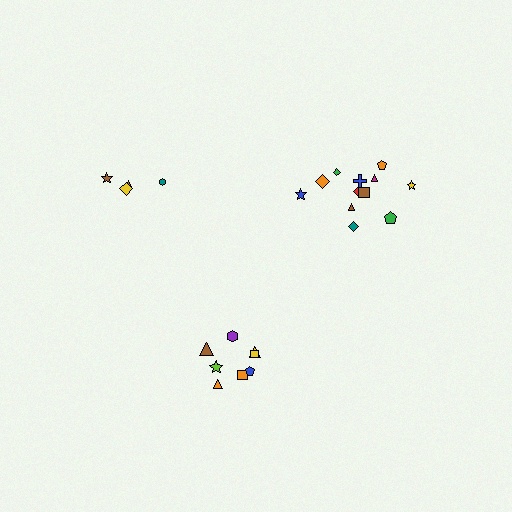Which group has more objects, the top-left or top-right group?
The top-right group.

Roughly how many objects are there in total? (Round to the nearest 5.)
Roughly 25 objects in total.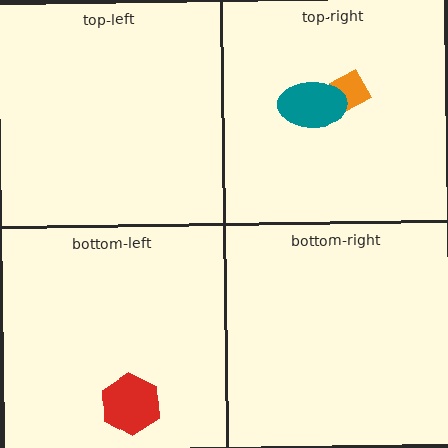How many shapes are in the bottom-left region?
1.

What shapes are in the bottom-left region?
The red hexagon.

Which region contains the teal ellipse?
The top-right region.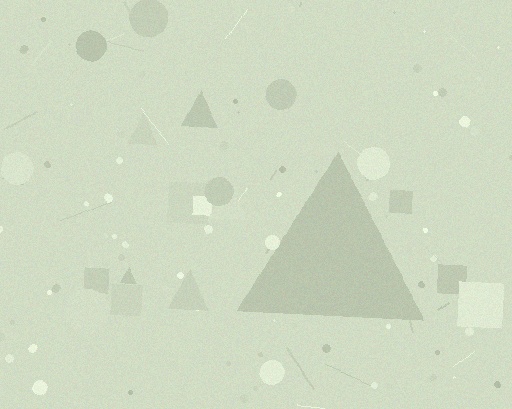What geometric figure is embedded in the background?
A triangle is embedded in the background.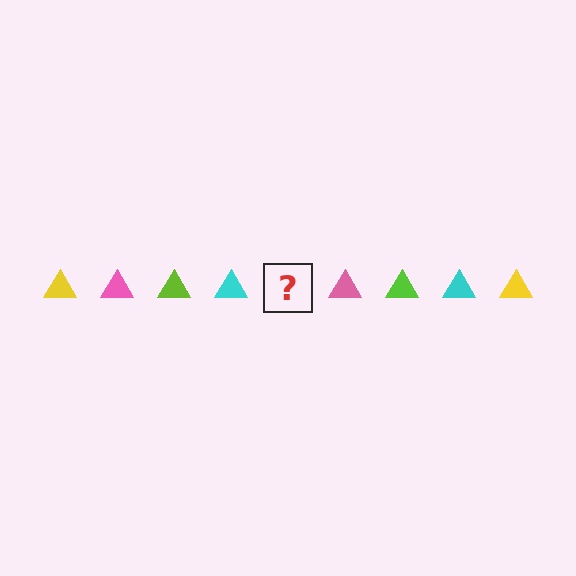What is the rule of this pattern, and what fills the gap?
The rule is that the pattern cycles through yellow, pink, lime, cyan triangles. The gap should be filled with a yellow triangle.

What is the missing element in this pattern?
The missing element is a yellow triangle.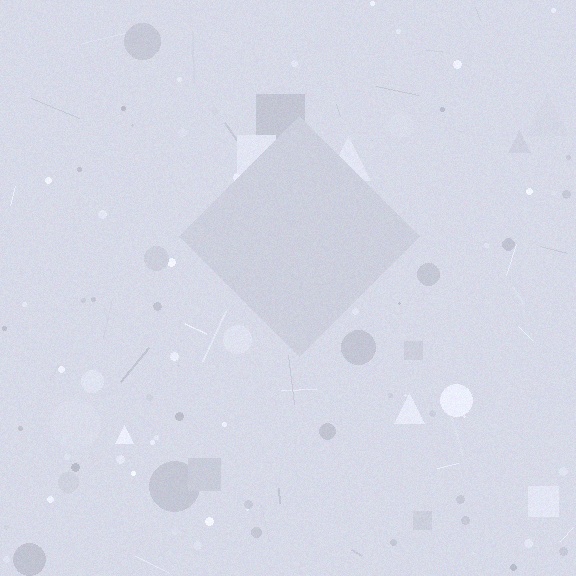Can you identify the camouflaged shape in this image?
The camouflaged shape is a diamond.